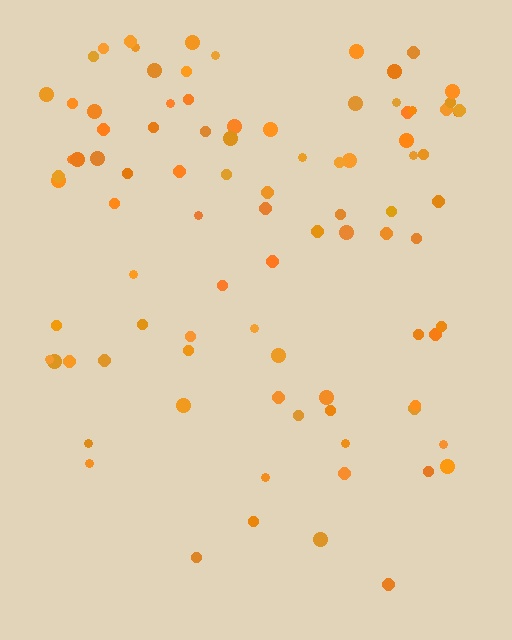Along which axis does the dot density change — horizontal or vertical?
Vertical.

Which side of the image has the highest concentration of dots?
The top.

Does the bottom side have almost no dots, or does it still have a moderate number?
Still a moderate number, just noticeably fewer than the top.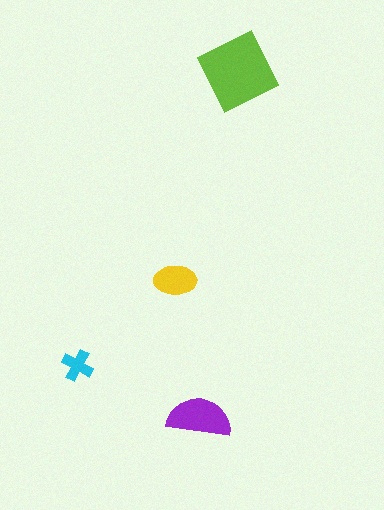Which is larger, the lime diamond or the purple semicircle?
The lime diamond.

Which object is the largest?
The lime diamond.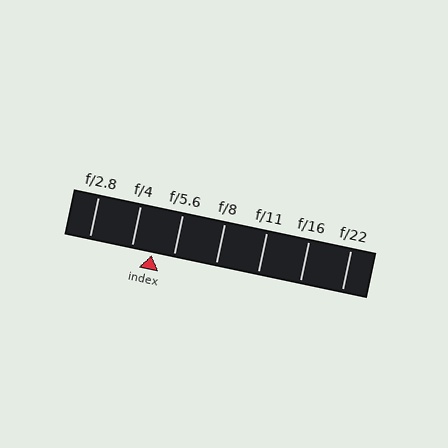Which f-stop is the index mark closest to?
The index mark is closest to f/4.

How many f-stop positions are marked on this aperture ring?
There are 7 f-stop positions marked.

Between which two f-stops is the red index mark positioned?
The index mark is between f/4 and f/5.6.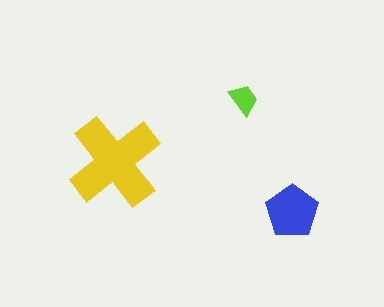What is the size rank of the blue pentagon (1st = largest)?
2nd.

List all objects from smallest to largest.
The lime trapezoid, the blue pentagon, the yellow cross.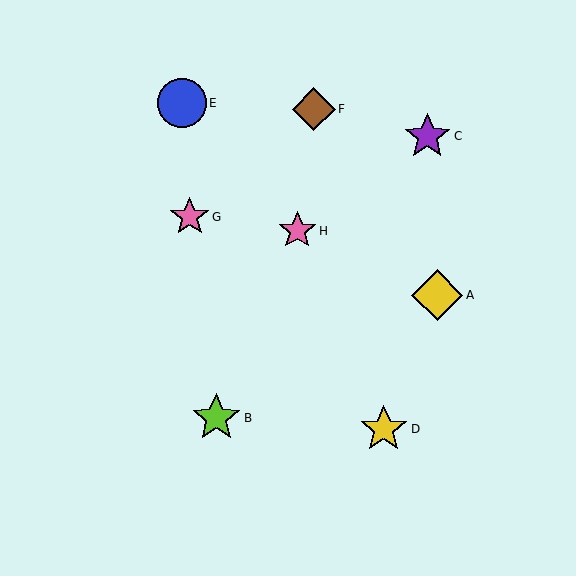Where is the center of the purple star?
The center of the purple star is at (427, 136).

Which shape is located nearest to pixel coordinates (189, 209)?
The pink star (labeled G) at (190, 217) is nearest to that location.